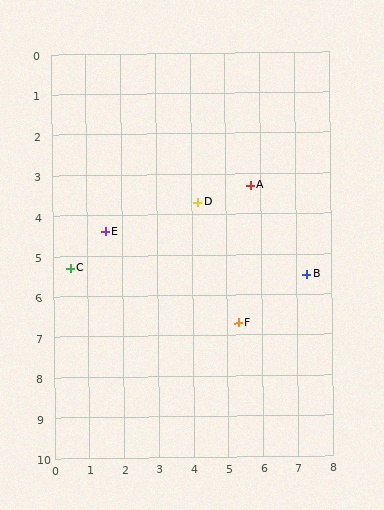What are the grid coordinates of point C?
Point C is at approximately (0.5, 5.3).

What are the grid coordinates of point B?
Point B is at approximately (7.3, 5.5).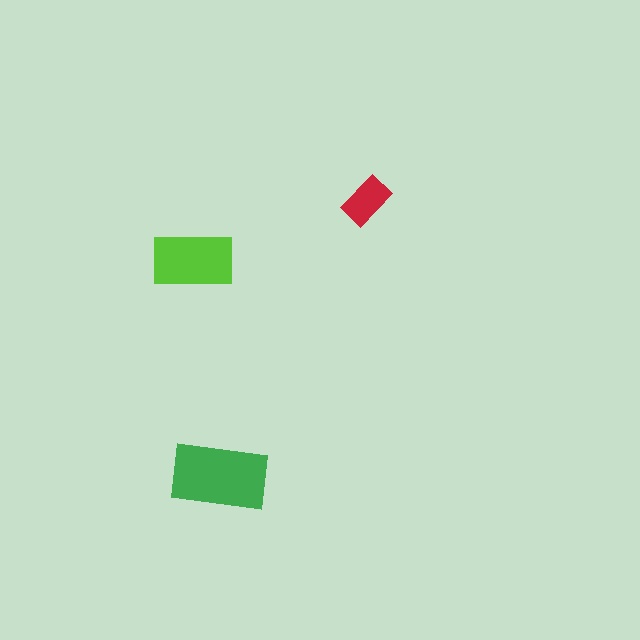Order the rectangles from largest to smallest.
the green one, the lime one, the red one.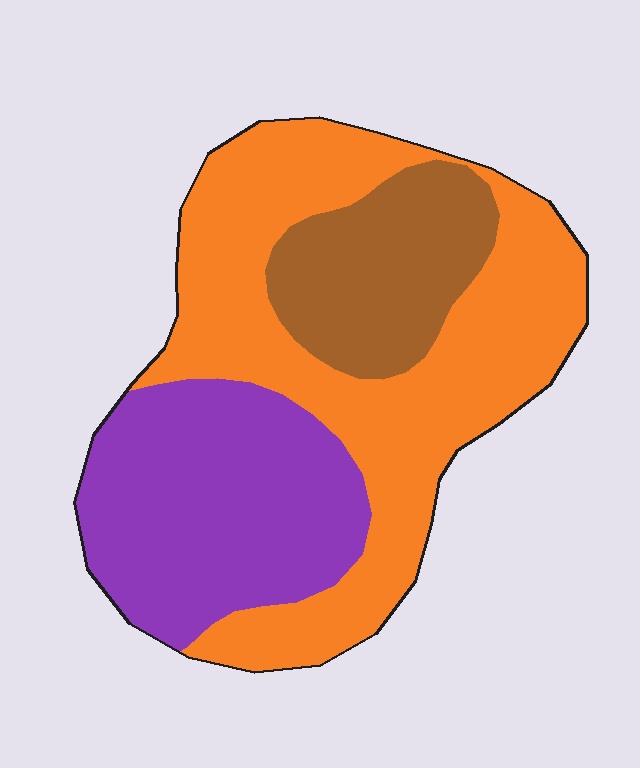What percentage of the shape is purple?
Purple takes up about one third (1/3) of the shape.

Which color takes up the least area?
Brown, at roughly 20%.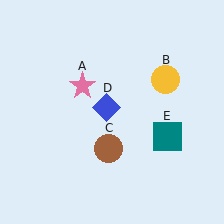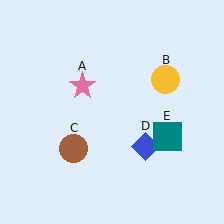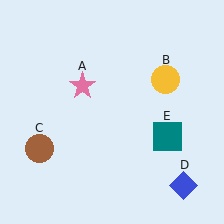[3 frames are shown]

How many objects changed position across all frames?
2 objects changed position: brown circle (object C), blue diamond (object D).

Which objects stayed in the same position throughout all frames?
Pink star (object A) and yellow circle (object B) and teal square (object E) remained stationary.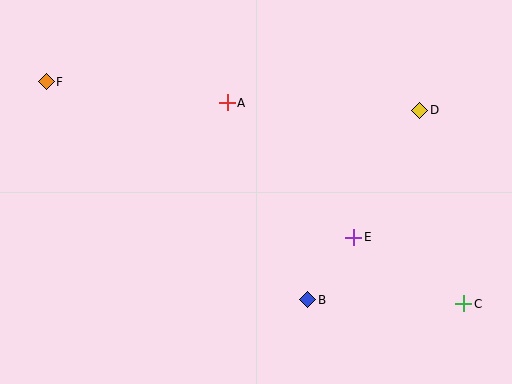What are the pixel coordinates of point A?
Point A is at (227, 103).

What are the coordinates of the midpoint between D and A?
The midpoint between D and A is at (323, 106).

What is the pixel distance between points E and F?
The distance between E and F is 345 pixels.